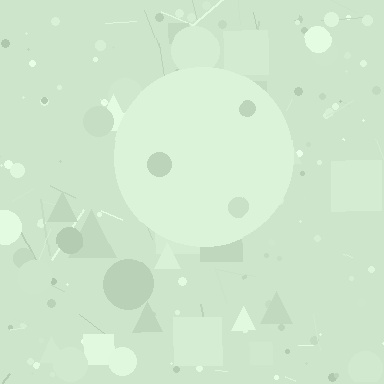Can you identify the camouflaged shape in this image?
The camouflaged shape is a circle.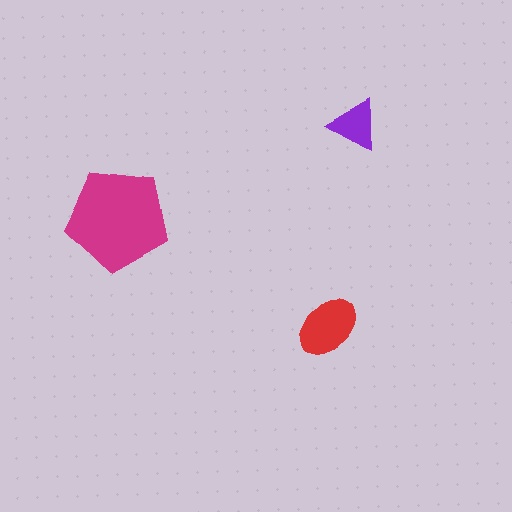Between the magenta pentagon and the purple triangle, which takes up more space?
The magenta pentagon.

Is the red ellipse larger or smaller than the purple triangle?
Larger.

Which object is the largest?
The magenta pentagon.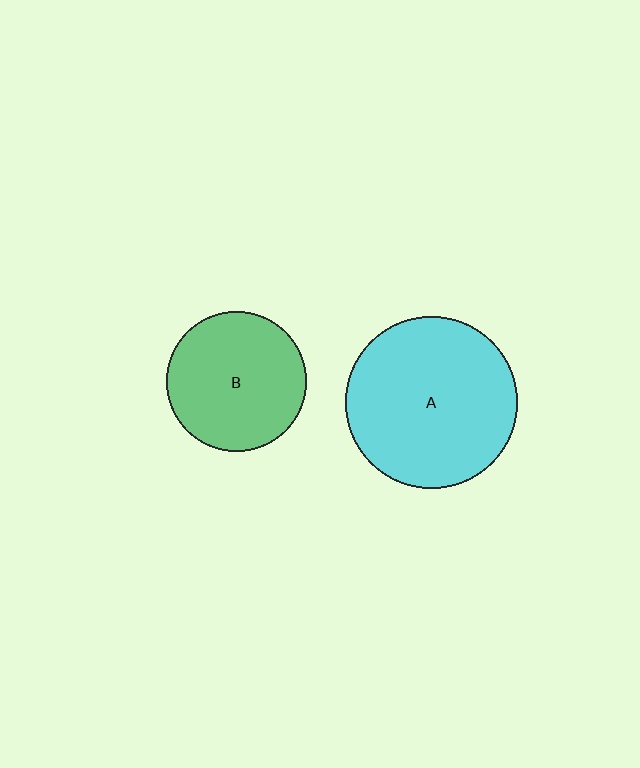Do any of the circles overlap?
No, none of the circles overlap.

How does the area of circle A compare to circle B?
Approximately 1.5 times.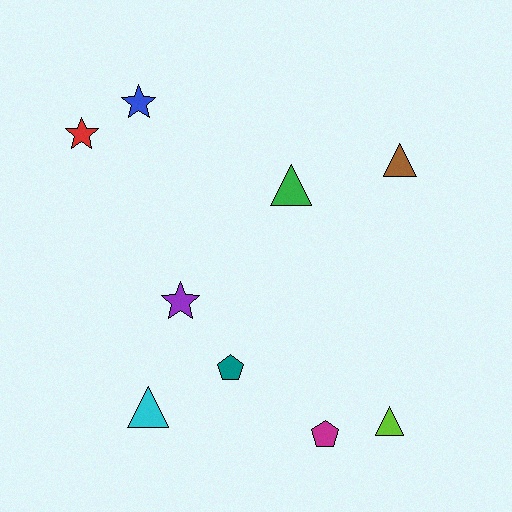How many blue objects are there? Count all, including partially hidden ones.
There is 1 blue object.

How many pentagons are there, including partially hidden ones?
There are 2 pentagons.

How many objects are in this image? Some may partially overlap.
There are 9 objects.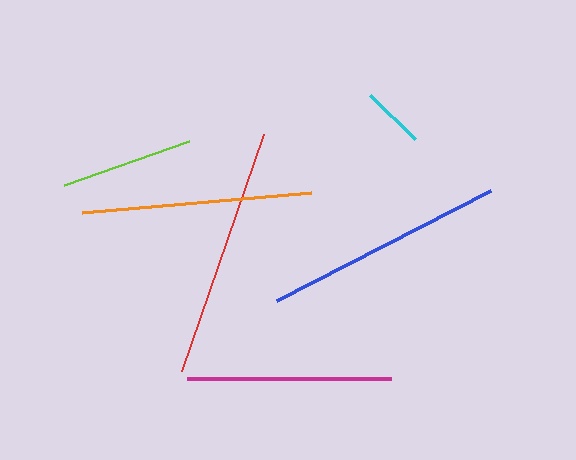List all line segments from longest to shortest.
From longest to shortest: red, blue, orange, magenta, lime, cyan.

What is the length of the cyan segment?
The cyan segment is approximately 64 pixels long.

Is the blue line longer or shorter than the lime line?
The blue line is longer than the lime line.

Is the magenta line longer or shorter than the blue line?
The blue line is longer than the magenta line.